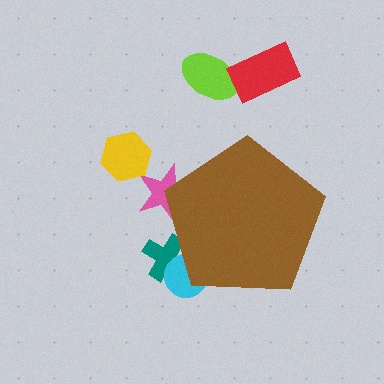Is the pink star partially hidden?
Yes, the pink star is partially hidden behind the brown pentagon.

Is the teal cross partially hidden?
Yes, the teal cross is partially hidden behind the brown pentagon.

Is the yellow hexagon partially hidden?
No, the yellow hexagon is fully visible.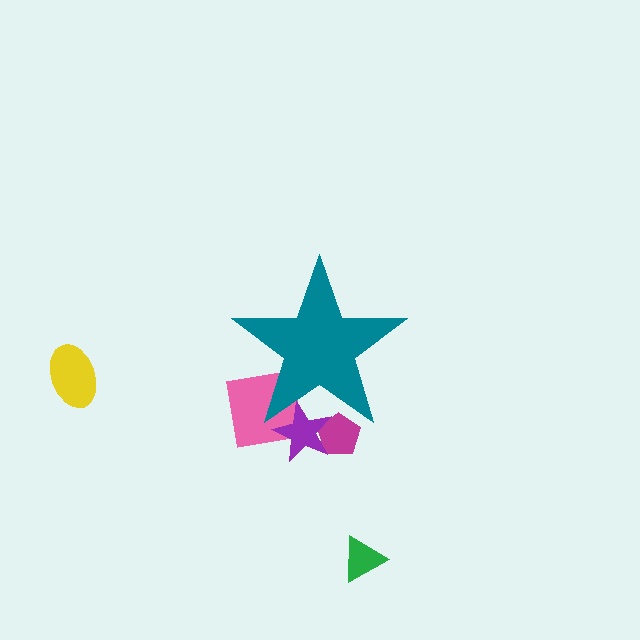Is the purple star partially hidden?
Yes, the purple star is partially hidden behind the teal star.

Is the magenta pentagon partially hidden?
Yes, the magenta pentagon is partially hidden behind the teal star.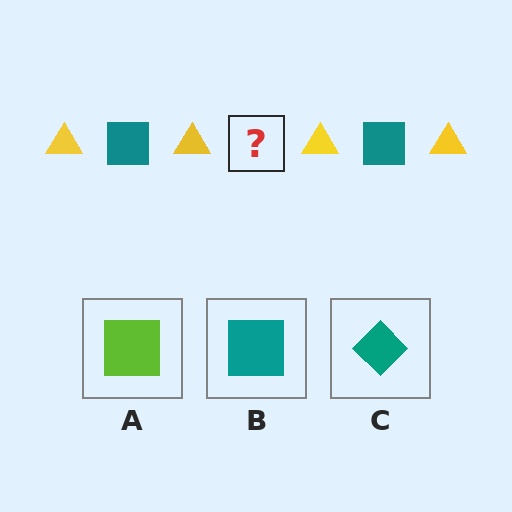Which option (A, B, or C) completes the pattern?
B.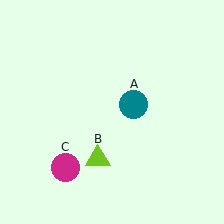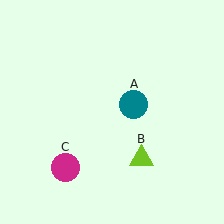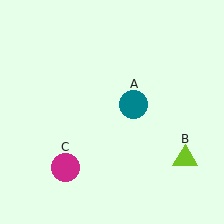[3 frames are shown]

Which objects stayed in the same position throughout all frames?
Teal circle (object A) and magenta circle (object C) remained stationary.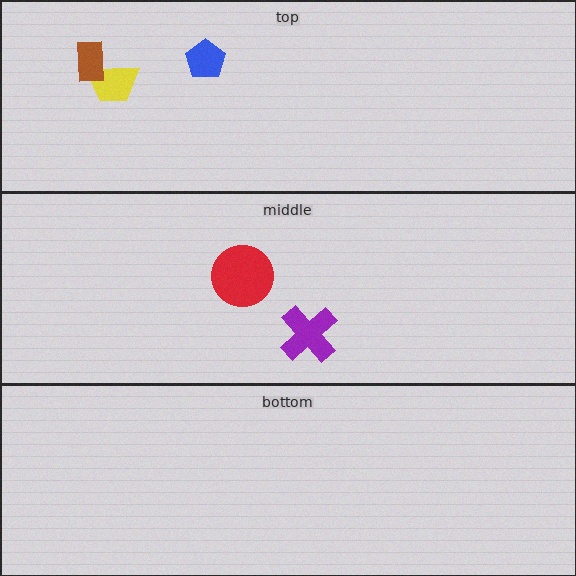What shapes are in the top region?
The yellow trapezoid, the brown rectangle, the blue pentagon.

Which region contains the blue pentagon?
The top region.